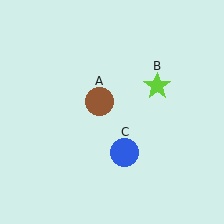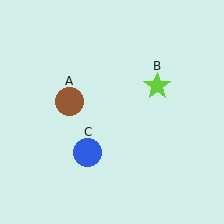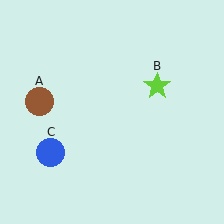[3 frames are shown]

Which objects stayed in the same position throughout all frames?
Lime star (object B) remained stationary.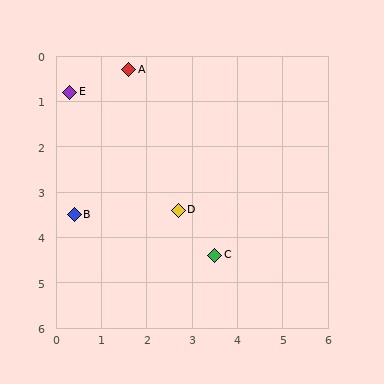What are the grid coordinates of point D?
Point D is at approximately (2.7, 3.4).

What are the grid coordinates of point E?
Point E is at approximately (0.3, 0.8).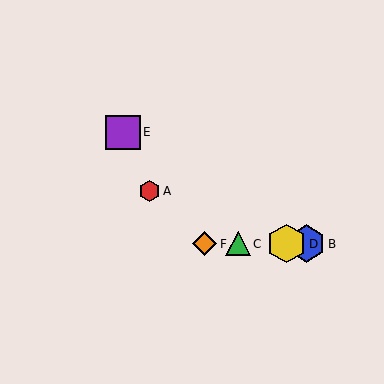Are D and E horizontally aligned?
No, D is at y≈244 and E is at y≈132.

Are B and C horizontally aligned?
Yes, both are at y≈244.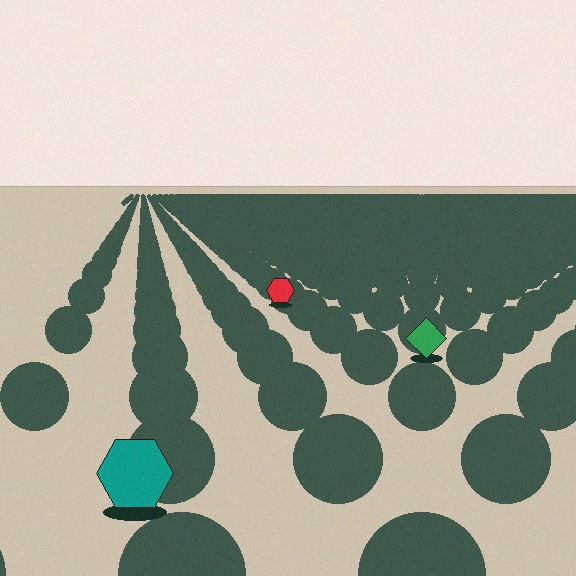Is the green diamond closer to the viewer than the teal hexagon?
No. The teal hexagon is closer — you can tell from the texture gradient: the ground texture is coarser near it.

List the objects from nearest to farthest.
From nearest to farthest: the teal hexagon, the green diamond, the red hexagon.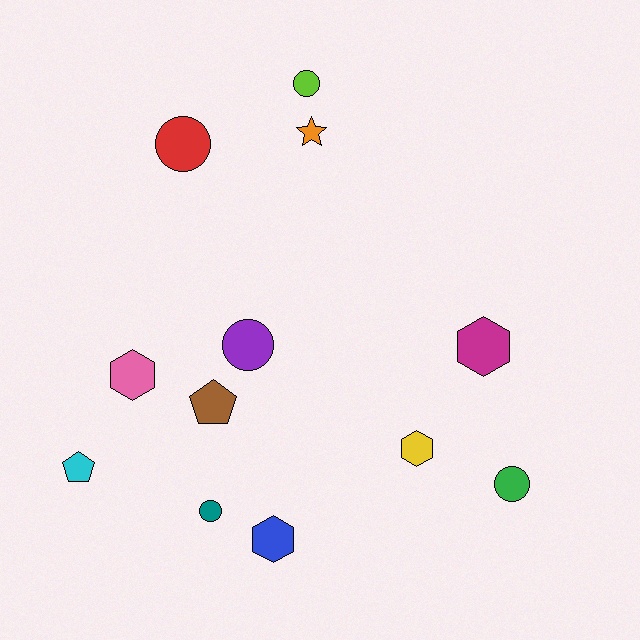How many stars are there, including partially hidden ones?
There is 1 star.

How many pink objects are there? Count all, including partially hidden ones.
There is 1 pink object.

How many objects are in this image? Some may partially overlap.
There are 12 objects.